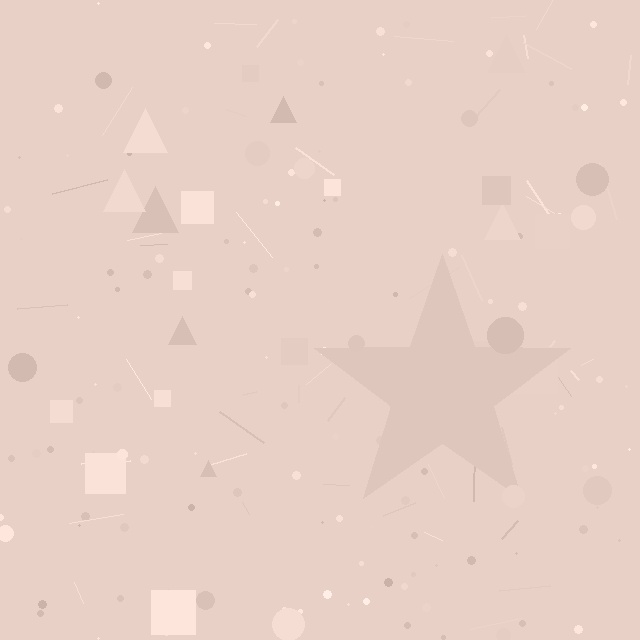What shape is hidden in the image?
A star is hidden in the image.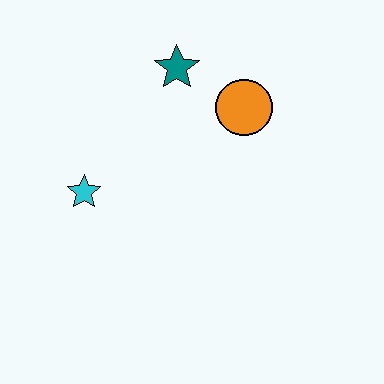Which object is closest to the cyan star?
The teal star is closest to the cyan star.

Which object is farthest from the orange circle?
The cyan star is farthest from the orange circle.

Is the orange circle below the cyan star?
No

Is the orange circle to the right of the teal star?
Yes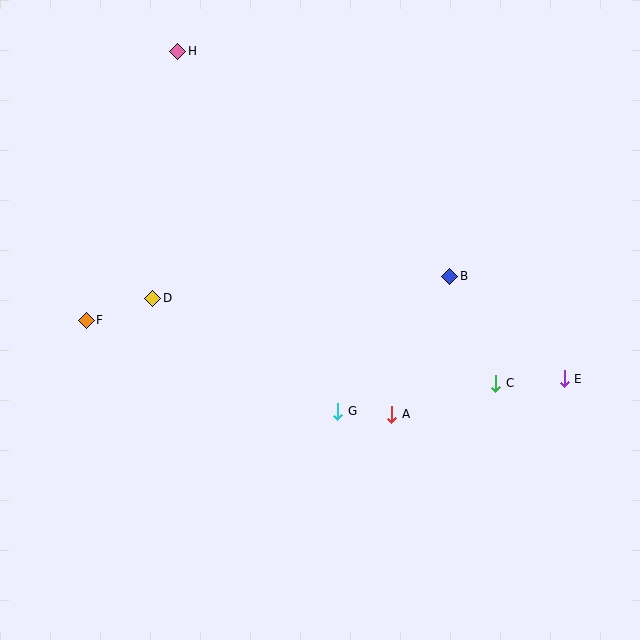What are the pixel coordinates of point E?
Point E is at (564, 379).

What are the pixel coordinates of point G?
Point G is at (338, 411).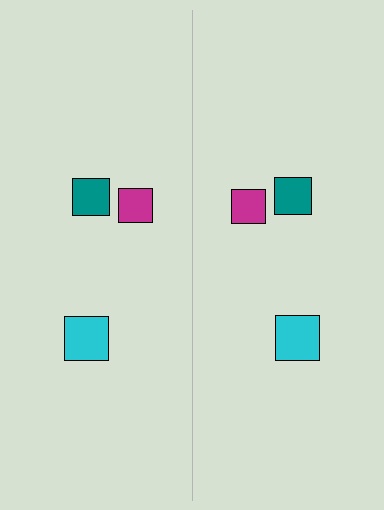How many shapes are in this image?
There are 6 shapes in this image.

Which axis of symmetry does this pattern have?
The pattern has a vertical axis of symmetry running through the center of the image.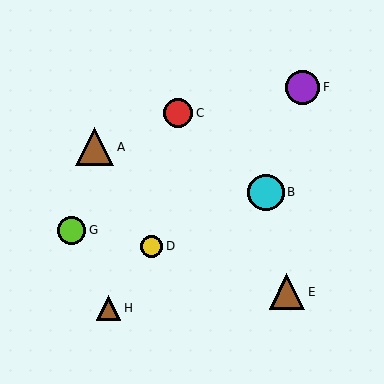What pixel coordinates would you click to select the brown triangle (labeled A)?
Click at (95, 147) to select the brown triangle A.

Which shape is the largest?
The brown triangle (labeled A) is the largest.